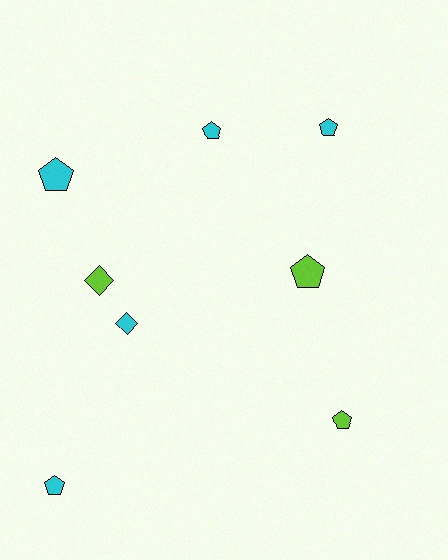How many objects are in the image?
There are 8 objects.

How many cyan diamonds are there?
There is 1 cyan diamond.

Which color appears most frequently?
Cyan, with 5 objects.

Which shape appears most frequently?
Pentagon, with 6 objects.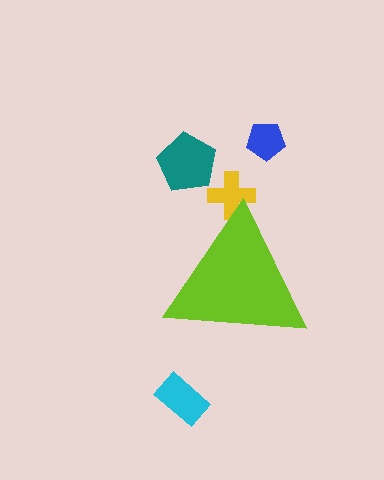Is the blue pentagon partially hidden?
No, the blue pentagon is fully visible.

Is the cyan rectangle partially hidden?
No, the cyan rectangle is fully visible.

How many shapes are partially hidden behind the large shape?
1 shape is partially hidden.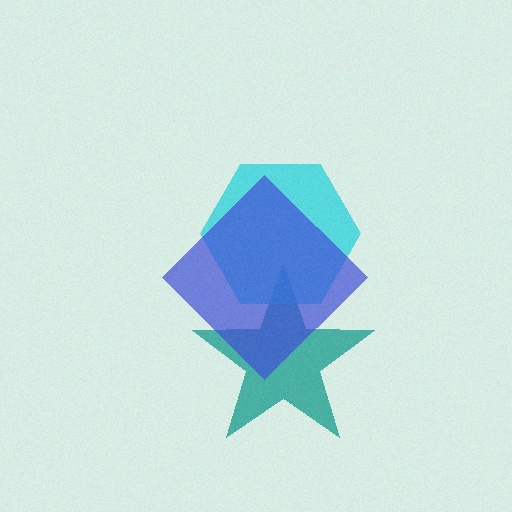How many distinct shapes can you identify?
There are 3 distinct shapes: a teal star, a cyan hexagon, a blue diamond.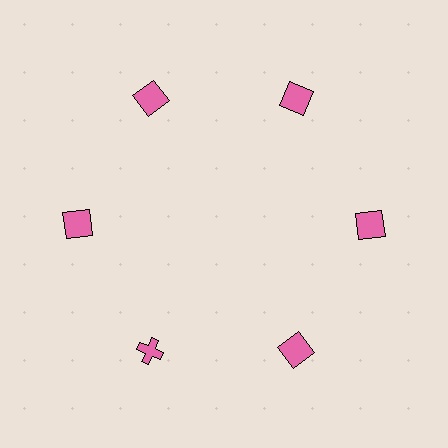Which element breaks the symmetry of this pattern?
The pink cross at roughly the 7 o'clock position breaks the symmetry. All other shapes are pink squares.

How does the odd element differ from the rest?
It has a different shape: cross instead of square.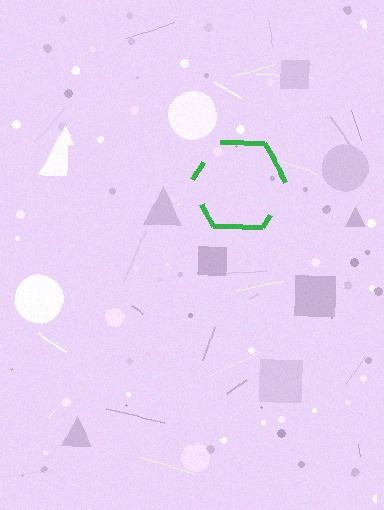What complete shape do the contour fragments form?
The contour fragments form a hexagon.